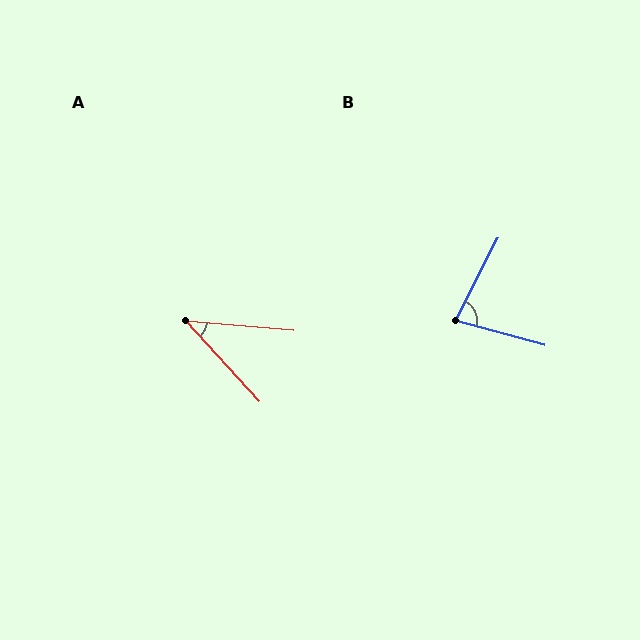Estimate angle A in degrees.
Approximately 43 degrees.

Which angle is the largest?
B, at approximately 78 degrees.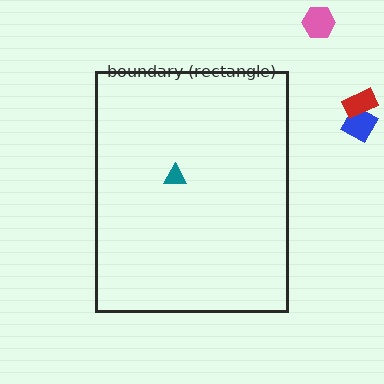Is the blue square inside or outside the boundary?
Outside.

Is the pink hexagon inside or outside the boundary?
Outside.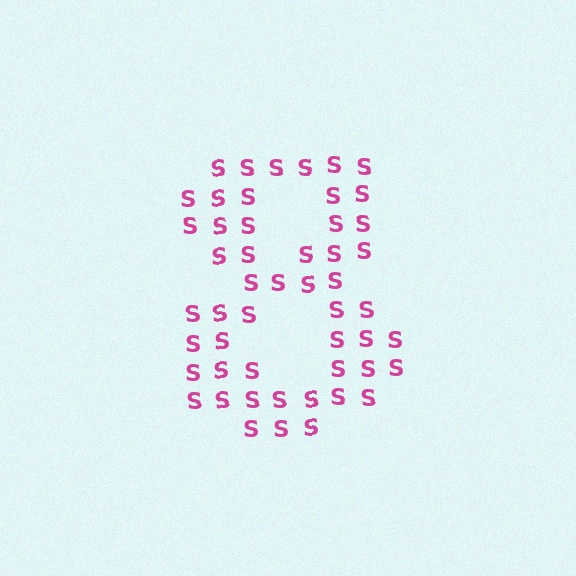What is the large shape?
The large shape is the digit 8.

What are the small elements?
The small elements are letter S's.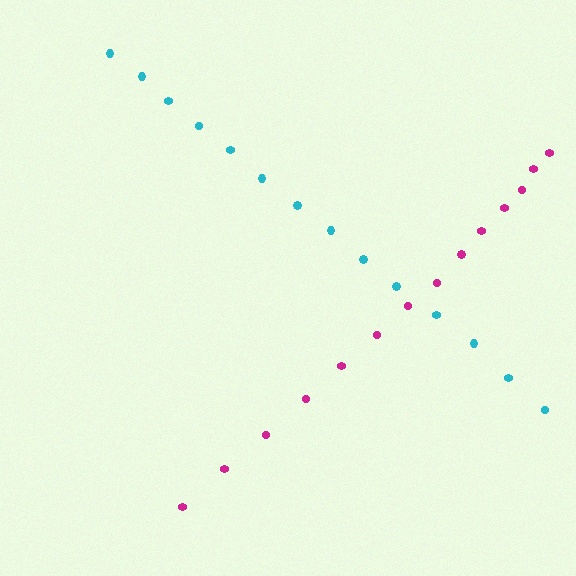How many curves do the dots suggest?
There are 2 distinct paths.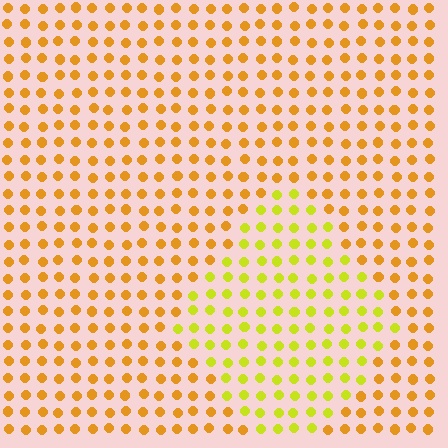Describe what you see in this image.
The image is filled with small orange elements in a uniform arrangement. A diamond-shaped region is visible where the elements are tinted to a slightly different hue, forming a subtle color boundary.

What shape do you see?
I see a diamond.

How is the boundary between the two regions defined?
The boundary is defined purely by a slight shift in hue (about 33 degrees). Spacing, size, and orientation are identical on both sides.